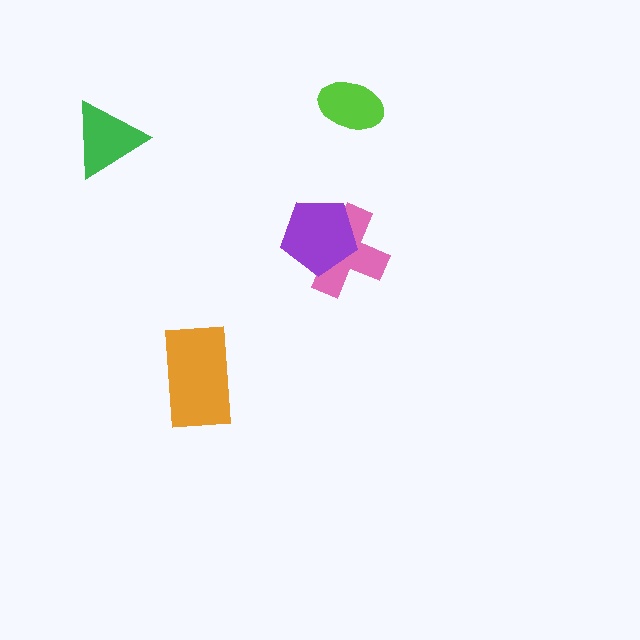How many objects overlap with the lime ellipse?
0 objects overlap with the lime ellipse.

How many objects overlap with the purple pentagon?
1 object overlaps with the purple pentagon.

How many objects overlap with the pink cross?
1 object overlaps with the pink cross.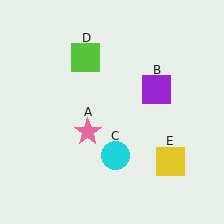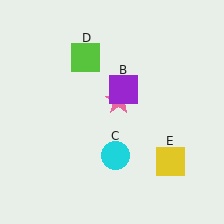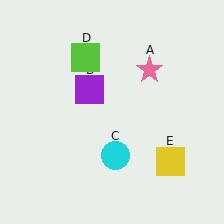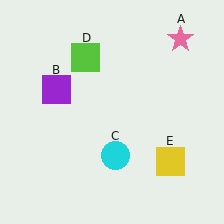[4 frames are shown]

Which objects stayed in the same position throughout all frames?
Cyan circle (object C) and lime square (object D) and yellow square (object E) remained stationary.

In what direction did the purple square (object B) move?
The purple square (object B) moved left.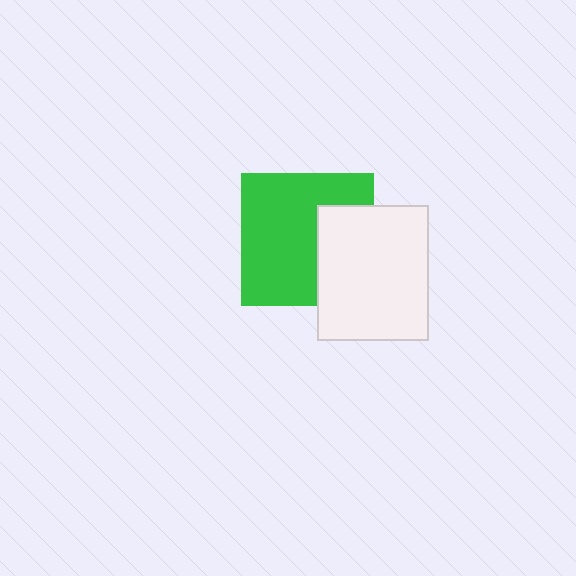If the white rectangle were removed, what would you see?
You would see the complete green square.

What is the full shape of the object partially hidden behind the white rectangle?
The partially hidden object is a green square.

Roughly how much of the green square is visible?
Most of it is visible (roughly 68%).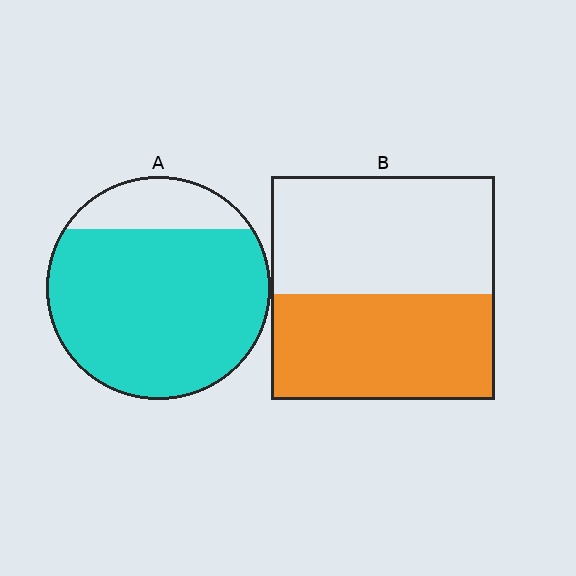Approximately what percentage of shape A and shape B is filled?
A is approximately 80% and B is approximately 45%.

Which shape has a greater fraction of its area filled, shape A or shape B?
Shape A.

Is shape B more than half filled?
Roughly half.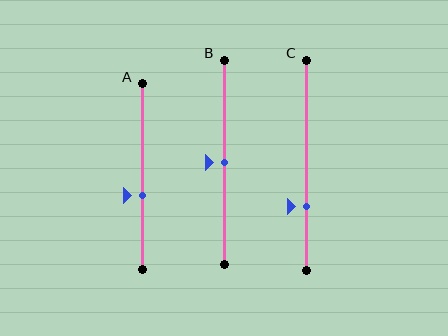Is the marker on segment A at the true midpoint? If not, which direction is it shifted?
No, the marker on segment A is shifted downward by about 10% of the segment length.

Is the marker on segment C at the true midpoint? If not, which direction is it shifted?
No, the marker on segment C is shifted downward by about 19% of the segment length.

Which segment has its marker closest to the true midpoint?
Segment B has its marker closest to the true midpoint.